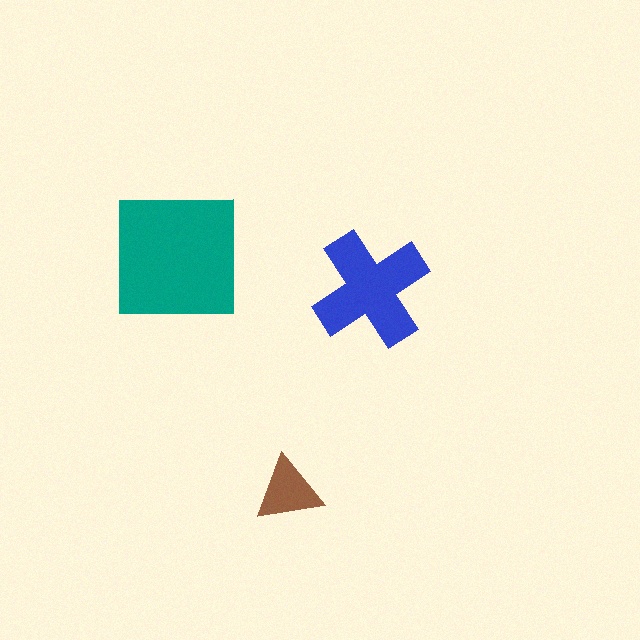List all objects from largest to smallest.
The teal square, the blue cross, the brown triangle.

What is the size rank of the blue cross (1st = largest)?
2nd.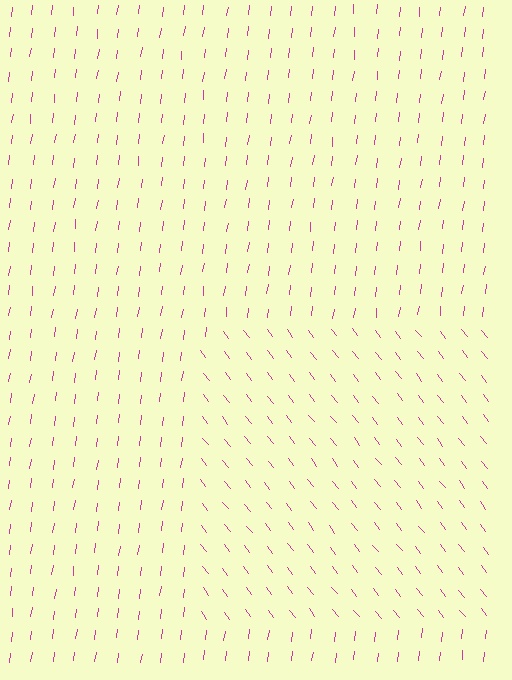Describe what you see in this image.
The image is filled with small magenta line segments. A rectangle region in the image has lines oriented differently from the surrounding lines, creating a visible texture boundary.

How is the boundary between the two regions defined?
The boundary is defined purely by a change in line orientation (approximately 45 degrees difference). All lines are the same color and thickness.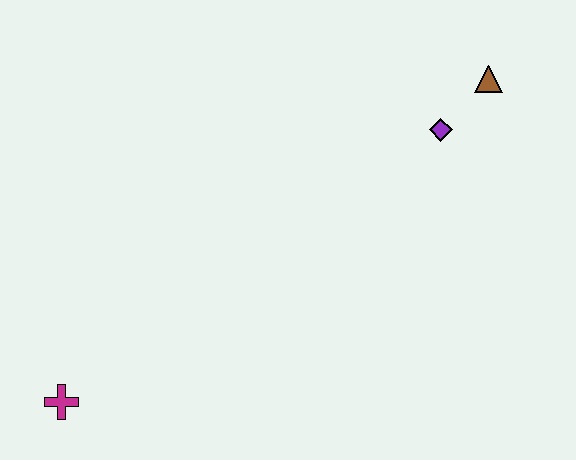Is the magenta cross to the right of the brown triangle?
No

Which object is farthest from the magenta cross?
The brown triangle is farthest from the magenta cross.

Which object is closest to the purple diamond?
The brown triangle is closest to the purple diamond.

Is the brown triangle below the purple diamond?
No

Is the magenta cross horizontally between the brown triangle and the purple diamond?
No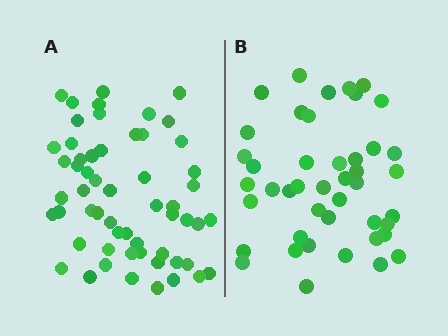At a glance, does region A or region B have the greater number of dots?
Region A (the left region) has more dots.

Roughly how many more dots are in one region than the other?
Region A has approximately 15 more dots than region B.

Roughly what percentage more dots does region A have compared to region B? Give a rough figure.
About 30% more.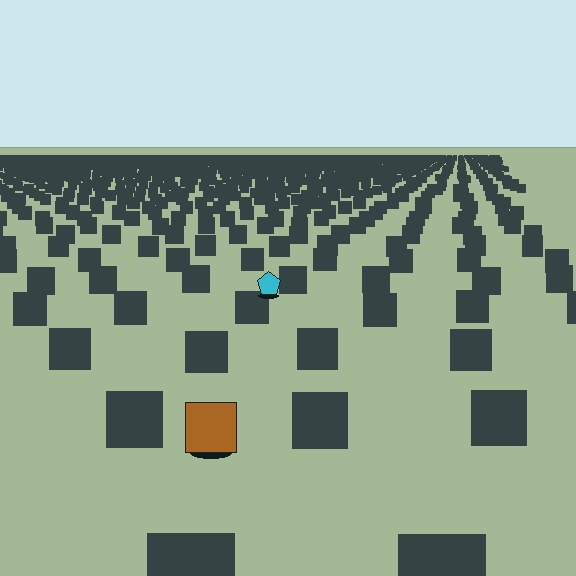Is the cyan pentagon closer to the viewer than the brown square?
No. The brown square is closer — you can tell from the texture gradient: the ground texture is coarser near it.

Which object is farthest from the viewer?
The cyan pentagon is farthest from the viewer. It appears smaller and the ground texture around it is denser.